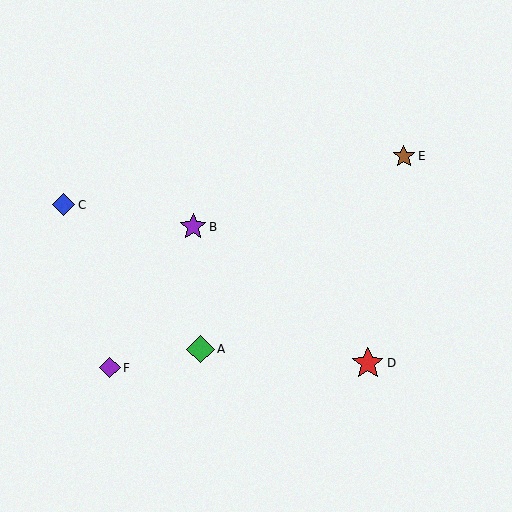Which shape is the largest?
The red star (labeled D) is the largest.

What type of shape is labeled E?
Shape E is a brown star.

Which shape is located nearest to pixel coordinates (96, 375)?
The purple diamond (labeled F) at (110, 368) is nearest to that location.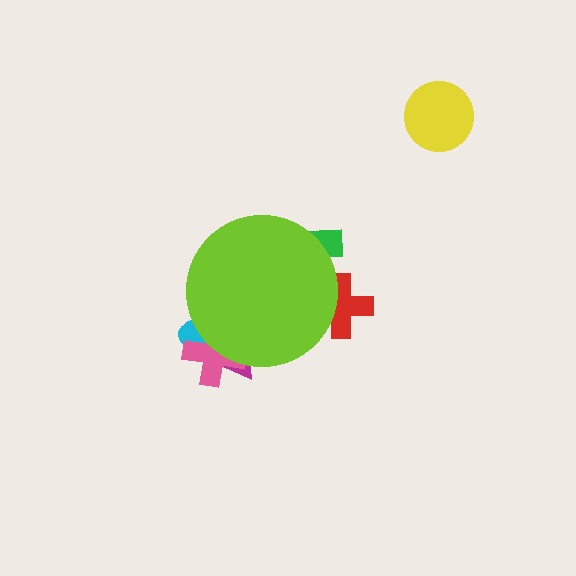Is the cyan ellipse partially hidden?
Yes, the cyan ellipse is partially hidden behind the lime circle.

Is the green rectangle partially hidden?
Yes, the green rectangle is partially hidden behind the lime circle.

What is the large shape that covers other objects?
A lime circle.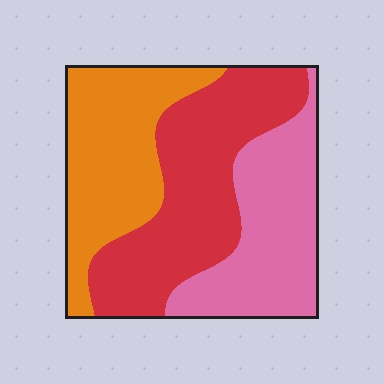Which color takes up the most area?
Red, at roughly 40%.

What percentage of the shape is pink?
Pink takes up about one third (1/3) of the shape.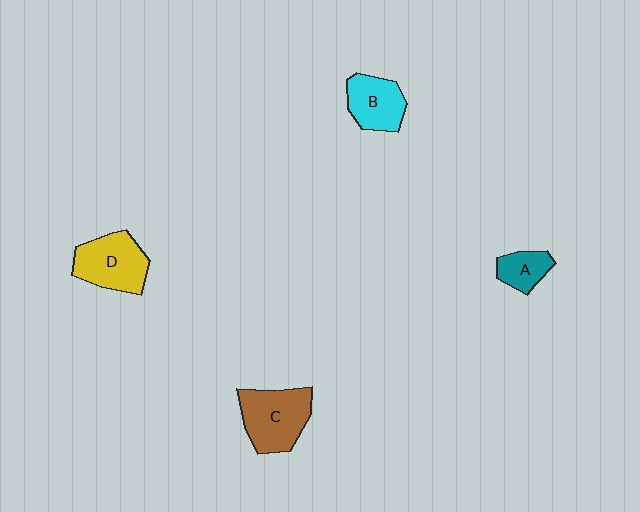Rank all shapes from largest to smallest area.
From largest to smallest: C (brown), D (yellow), B (cyan), A (teal).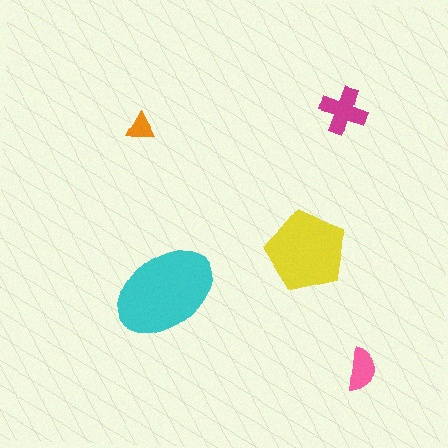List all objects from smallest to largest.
The orange triangle, the pink semicircle, the magenta cross, the yellow pentagon, the cyan ellipse.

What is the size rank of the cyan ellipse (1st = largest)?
1st.